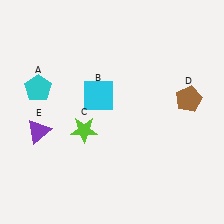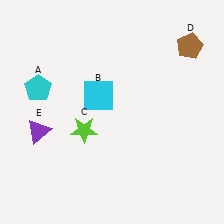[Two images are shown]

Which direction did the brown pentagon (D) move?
The brown pentagon (D) moved up.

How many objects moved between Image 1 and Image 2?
1 object moved between the two images.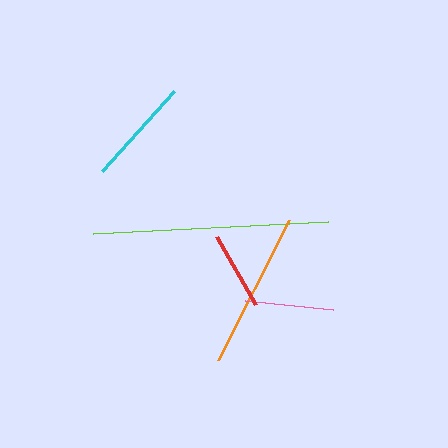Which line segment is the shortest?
The red line is the shortest at approximately 78 pixels.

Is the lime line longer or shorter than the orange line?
The lime line is longer than the orange line.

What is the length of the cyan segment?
The cyan segment is approximately 107 pixels long.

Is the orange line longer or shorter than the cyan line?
The orange line is longer than the cyan line.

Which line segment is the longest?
The lime line is the longest at approximately 235 pixels.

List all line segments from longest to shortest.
From longest to shortest: lime, orange, cyan, pink, red.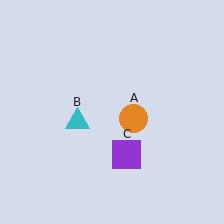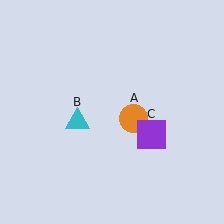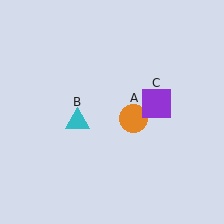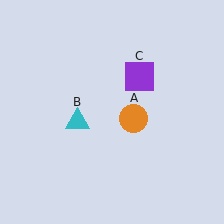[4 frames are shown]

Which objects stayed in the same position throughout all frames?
Orange circle (object A) and cyan triangle (object B) remained stationary.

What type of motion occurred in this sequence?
The purple square (object C) rotated counterclockwise around the center of the scene.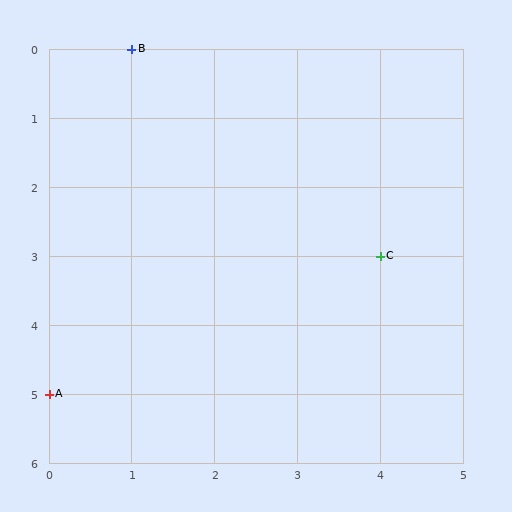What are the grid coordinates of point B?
Point B is at grid coordinates (1, 0).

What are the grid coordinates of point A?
Point A is at grid coordinates (0, 5).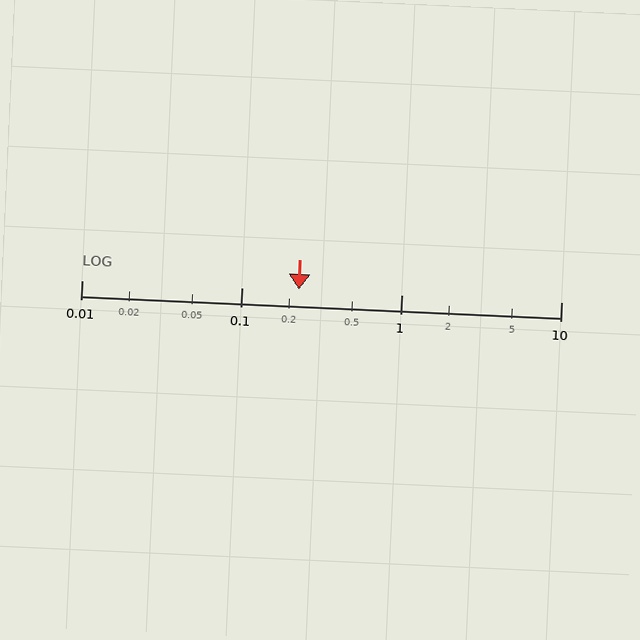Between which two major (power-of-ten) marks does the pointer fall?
The pointer is between 0.1 and 1.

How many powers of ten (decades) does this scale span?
The scale spans 3 decades, from 0.01 to 10.